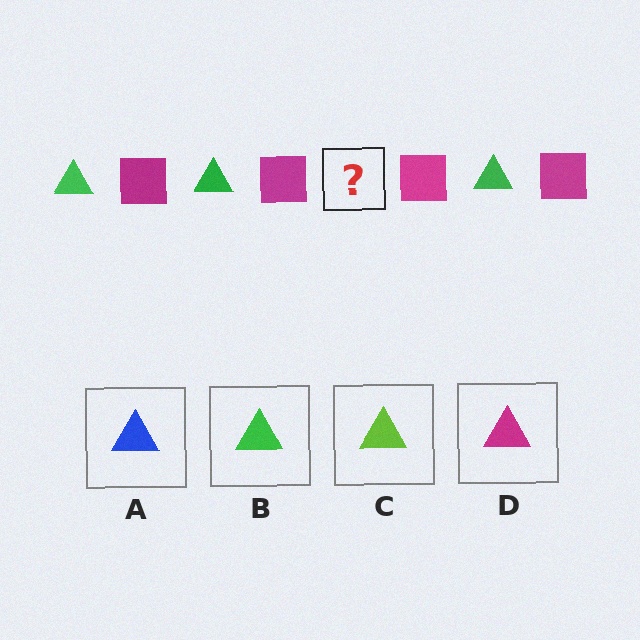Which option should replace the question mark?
Option B.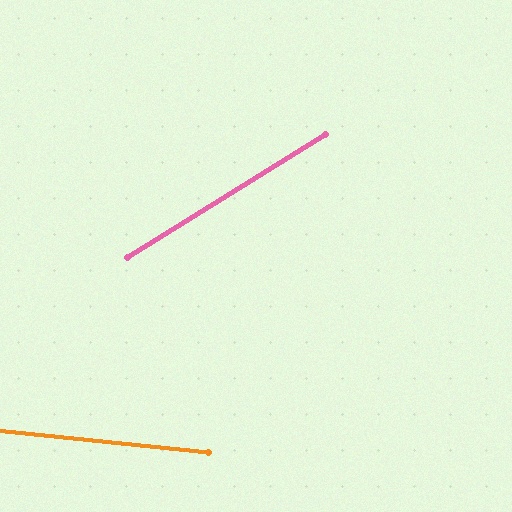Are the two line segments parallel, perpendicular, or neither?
Neither parallel nor perpendicular — they differ by about 38°.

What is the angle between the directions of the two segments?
Approximately 38 degrees.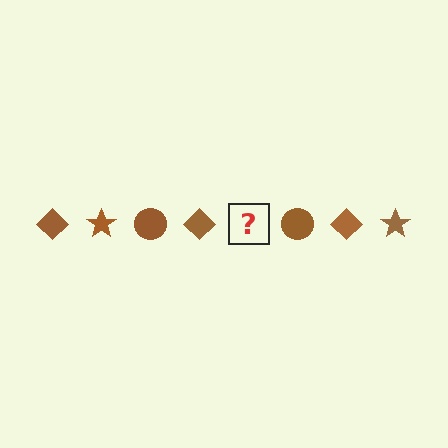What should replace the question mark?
The question mark should be replaced with a brown star.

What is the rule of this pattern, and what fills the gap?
The rule is that the pattern cycles through diamond, star, circle shapes in brown. The gap should be filled with a brown star.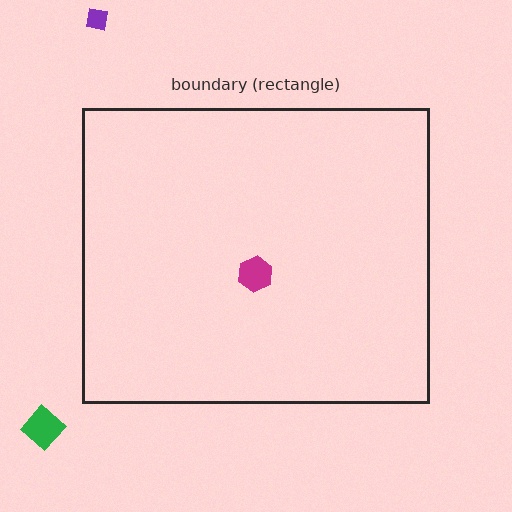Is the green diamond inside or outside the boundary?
Outside.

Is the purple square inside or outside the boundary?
Outside.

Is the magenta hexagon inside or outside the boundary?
Inside.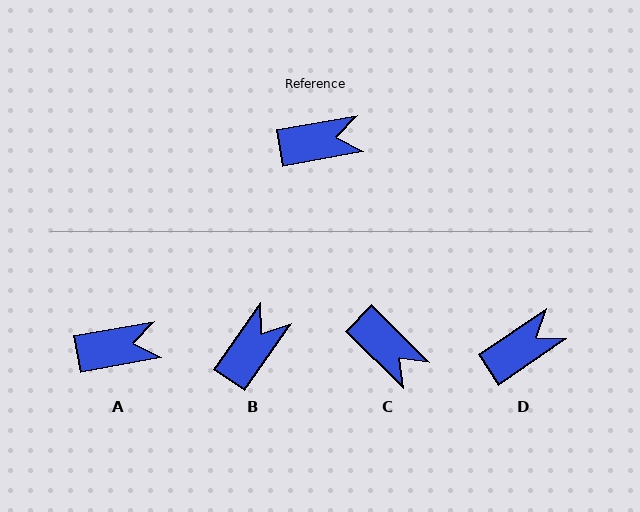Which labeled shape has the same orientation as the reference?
A.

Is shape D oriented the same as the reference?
No, it is off by about 24 degrees.